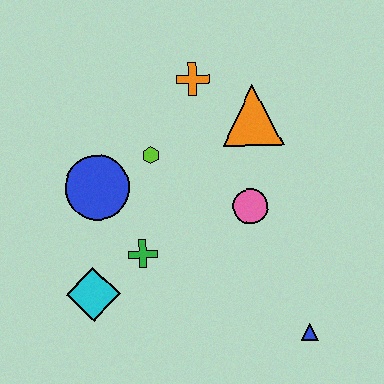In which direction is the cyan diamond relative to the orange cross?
The cyan diamond is below the orange cross.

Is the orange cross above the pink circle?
Yes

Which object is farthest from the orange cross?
The blue triangle is farthest from the orange cross.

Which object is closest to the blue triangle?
The pink circle is closest to the blue triangle.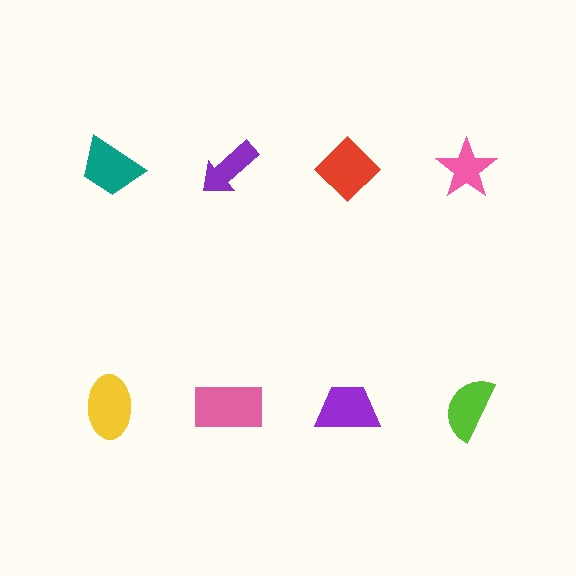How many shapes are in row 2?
4 shapes.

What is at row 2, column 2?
A pink rectangle.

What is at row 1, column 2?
A purple arrow.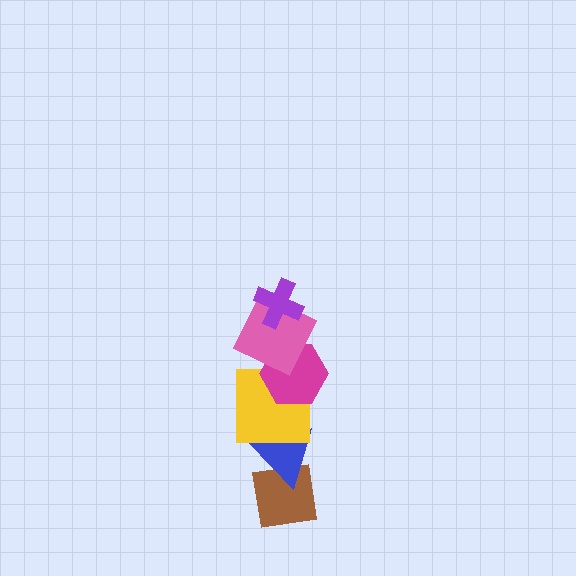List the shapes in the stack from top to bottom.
From top to bottom: the purple cross, the pink square, the magenta hexagon, the yellow square, the blue triangle, the brown square.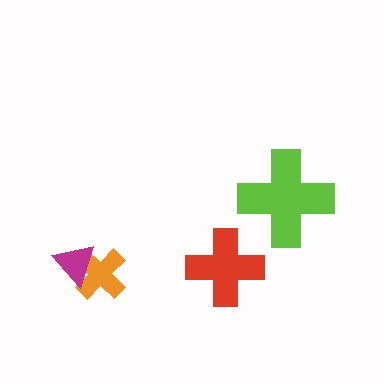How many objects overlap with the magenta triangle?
1 object overlaps with the magenta triangle.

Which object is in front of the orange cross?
The magenta triangle is in front of the orange cross.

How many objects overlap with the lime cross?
0 objects overlap with the lime cross.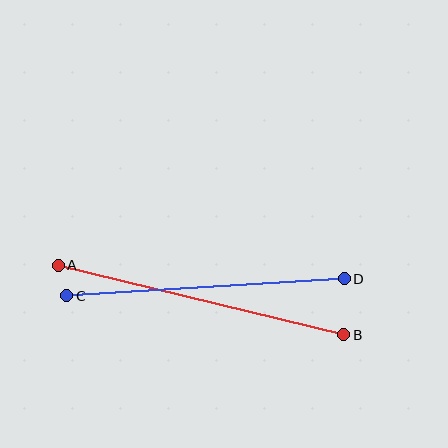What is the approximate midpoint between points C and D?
The midpoint is at approximately (205, 287) pixels.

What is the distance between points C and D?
The distance is approximately 278 pixels.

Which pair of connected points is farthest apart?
Points A and B are farthest apart.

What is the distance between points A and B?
The distance is approximately 294 pixels.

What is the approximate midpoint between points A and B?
The midpoint is at approximately (201, 300) pixels.